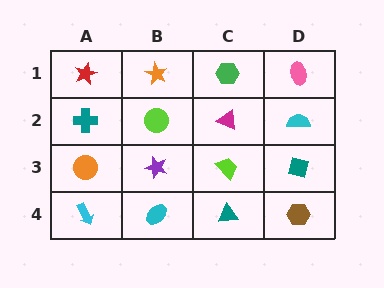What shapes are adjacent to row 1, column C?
A magenta triangle (row 2, column C), an orange star (row 1, column B), a pink ellipse (row 1, column D).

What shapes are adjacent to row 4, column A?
An orange circle (row 3, column A), a cyan ellipse (row 4, column B).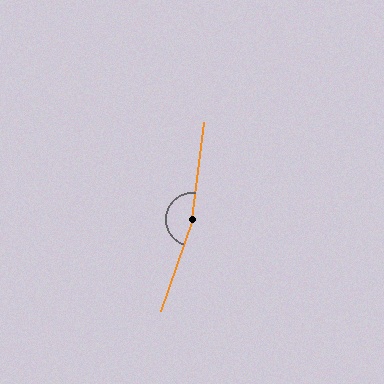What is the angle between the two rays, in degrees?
Approximately 168 degrees.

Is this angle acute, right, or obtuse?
It is obtuse.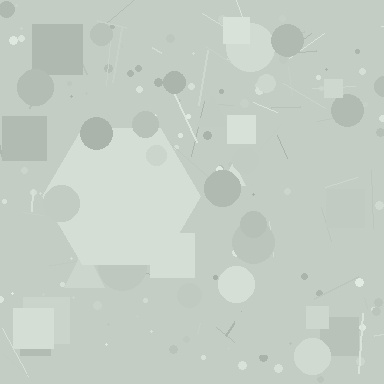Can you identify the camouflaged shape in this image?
The camouflaged shape is a hexagon.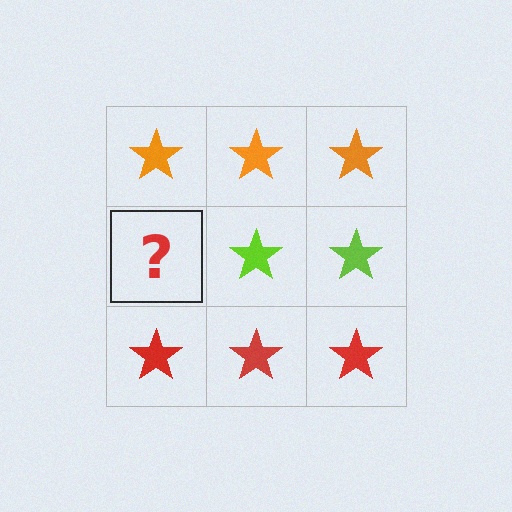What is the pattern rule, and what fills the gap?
The rule is that each row has a consistent color. The gap should be filled with a lime star.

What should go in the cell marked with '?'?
The missing cell should contain a lime star.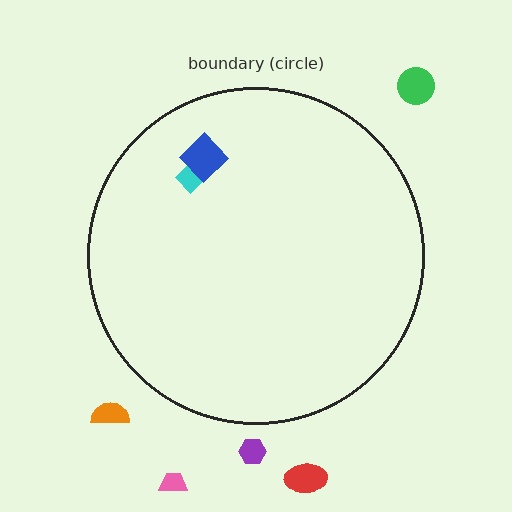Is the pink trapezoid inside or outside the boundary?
Outside.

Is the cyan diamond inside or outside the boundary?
Inside.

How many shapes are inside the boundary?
2 inside, 5 outside.